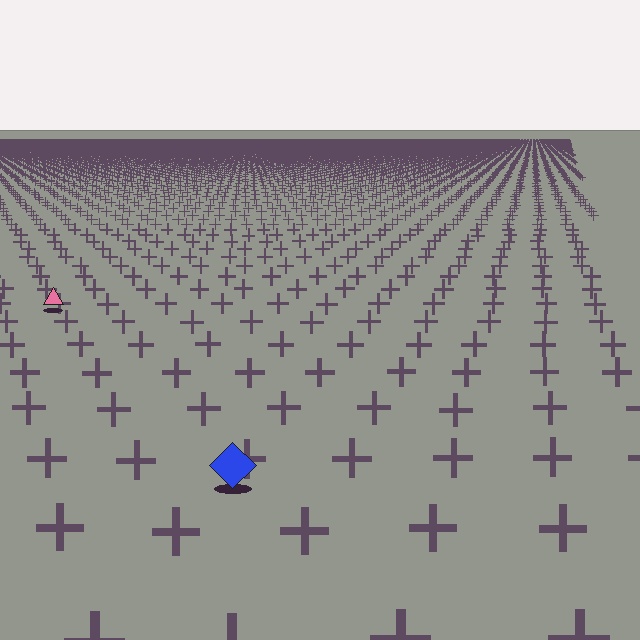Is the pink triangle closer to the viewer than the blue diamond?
No. The blue diamond is closer — you can tell from the texture gradient: the ground texture is coarser near it.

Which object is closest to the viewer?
The blue diamond is closest. The texture marks near it are larger and more spread out.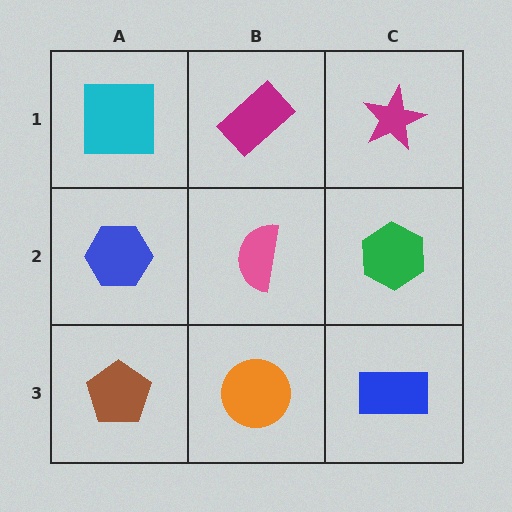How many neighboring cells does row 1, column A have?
2.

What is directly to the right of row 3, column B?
A blue rectangle.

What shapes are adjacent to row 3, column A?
A blue hexagon (row 2, column A), an orange circle (row 3, column B).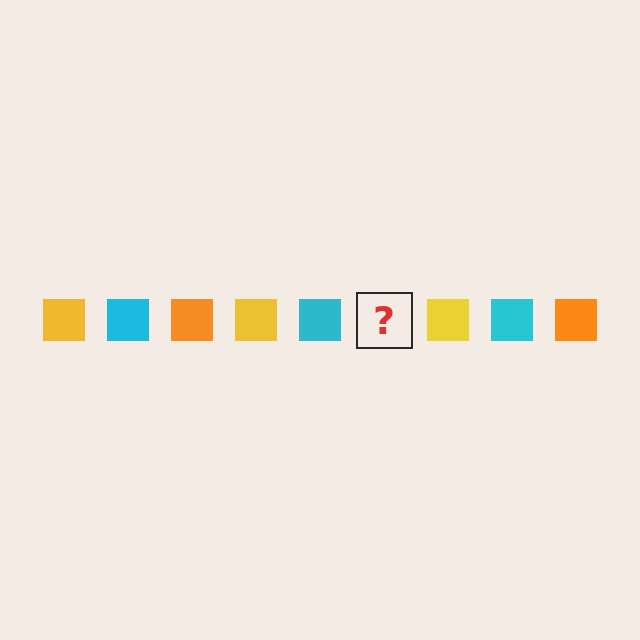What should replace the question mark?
The question mark should be replaced with an orange square.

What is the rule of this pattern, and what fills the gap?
The rule is that the pattern cycles through yellow, cyan, orange squares. The gap should be filled with an orange square.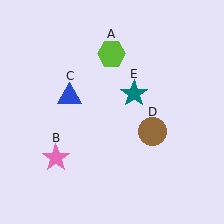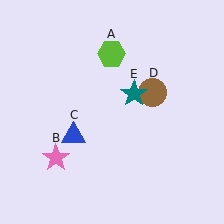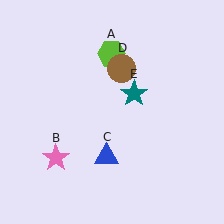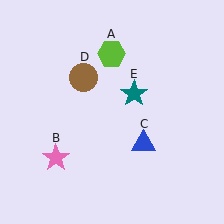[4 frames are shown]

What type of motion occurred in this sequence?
The blue triangle (object C), brown circle (object D) rotated counterclockwise around the center of the scene.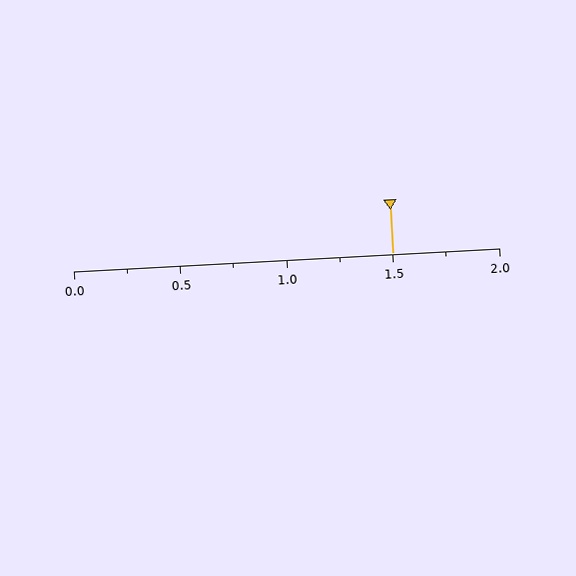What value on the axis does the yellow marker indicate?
The marker indicates approximately 1.5.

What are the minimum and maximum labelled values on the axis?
The axis runs from 0.0 to 2.0.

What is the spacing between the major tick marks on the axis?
The major ticks are spaced 0.5 apart.